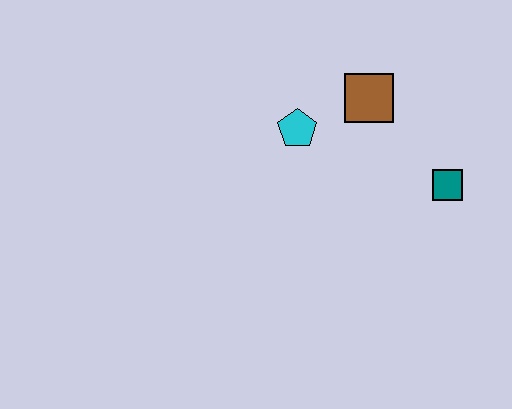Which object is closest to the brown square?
The cyan pentagon is closest to the brown square.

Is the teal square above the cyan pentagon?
No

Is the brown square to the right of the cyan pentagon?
Yes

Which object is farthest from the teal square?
The cyan pentagon is farthest from the teal square.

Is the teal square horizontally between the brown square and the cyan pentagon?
No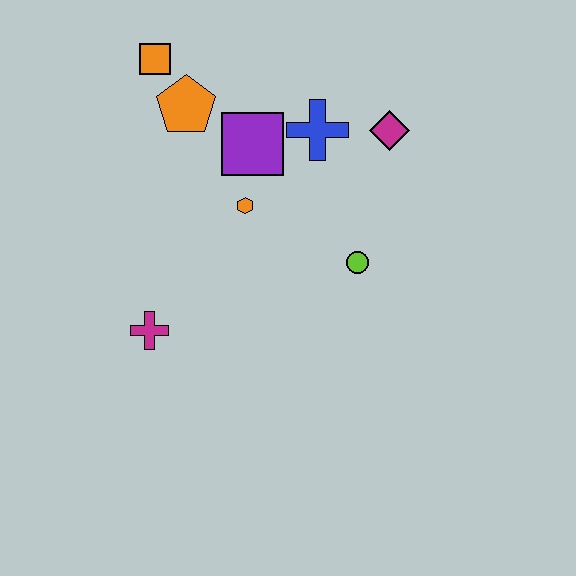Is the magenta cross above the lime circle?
No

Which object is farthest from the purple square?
The magenta cross is farthest from the purple square.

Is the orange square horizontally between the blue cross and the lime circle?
No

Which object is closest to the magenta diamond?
The blue cross is closest to the magenta diamond.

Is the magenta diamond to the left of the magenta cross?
No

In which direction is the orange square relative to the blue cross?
The orange square is to the left of the blue cross.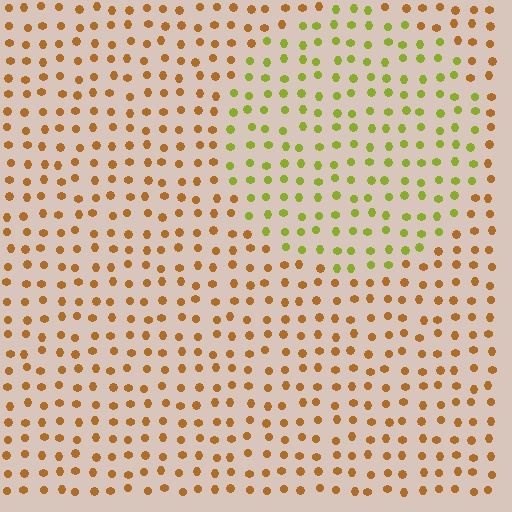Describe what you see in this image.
The image is filled with small brown elements in a uniform arrangement. A circle-shaped region is visible where the elements are tinted to a slightly different hue, forming a subtle color boundary.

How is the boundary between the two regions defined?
The boundary is defined purely by a slight shift in hue (about 47 degrees). Spacing, size, and orientation are identical on both sides.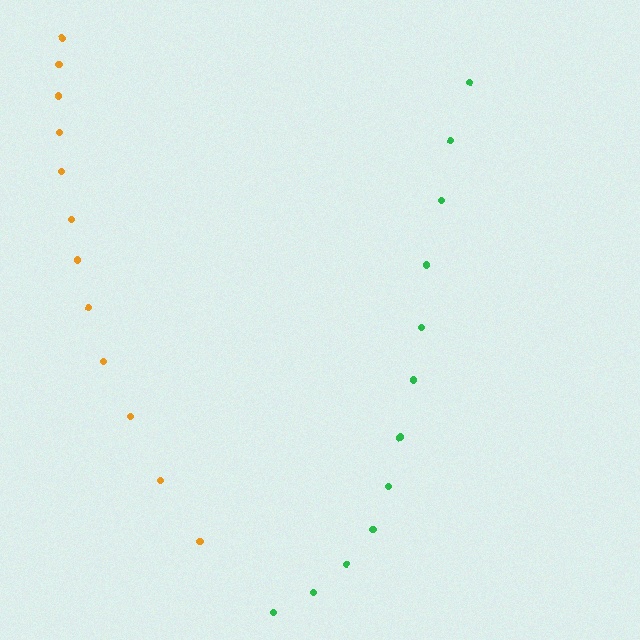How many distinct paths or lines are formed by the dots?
There are 2 distinct paths.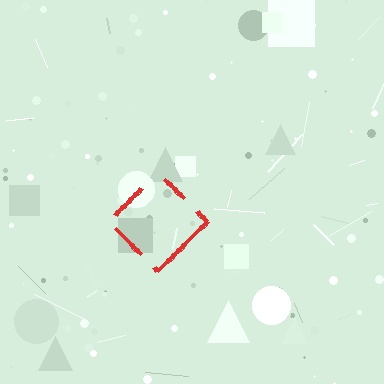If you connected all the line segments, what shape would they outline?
They would outline a diamond.